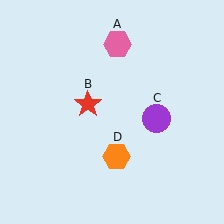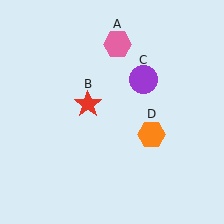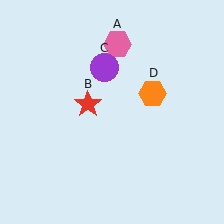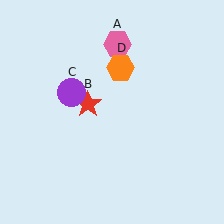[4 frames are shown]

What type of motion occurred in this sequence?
The purple circle (object C), orange hexagon (object D) rotated counterclockwise around the center of the scene.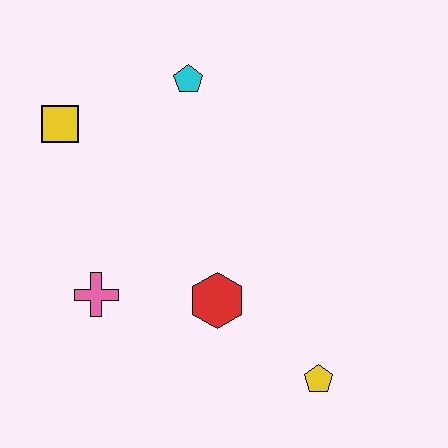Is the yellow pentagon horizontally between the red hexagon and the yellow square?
No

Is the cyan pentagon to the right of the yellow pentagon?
No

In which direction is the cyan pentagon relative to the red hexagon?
The cyan pentagon is above the red hexagon.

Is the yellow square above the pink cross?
Yes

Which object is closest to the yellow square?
The cyan pentagon is closest to the yellow square.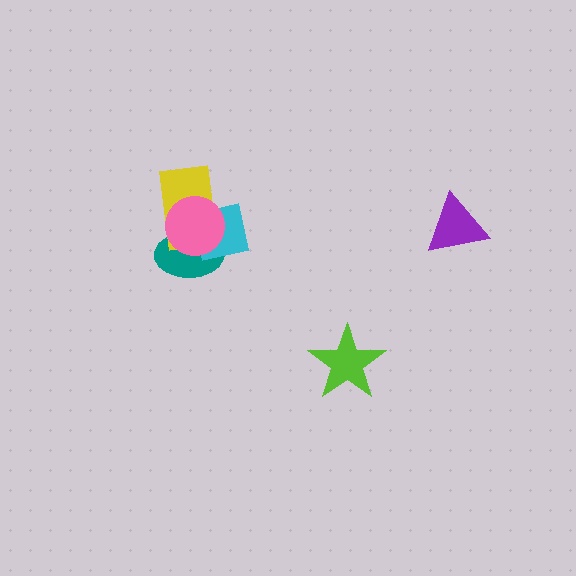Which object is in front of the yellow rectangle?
The pink circle is in front of the yellow rectangle.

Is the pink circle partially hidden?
No, no other shape covers it.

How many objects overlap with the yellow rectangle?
3 objects overlap with the yellow rectangle.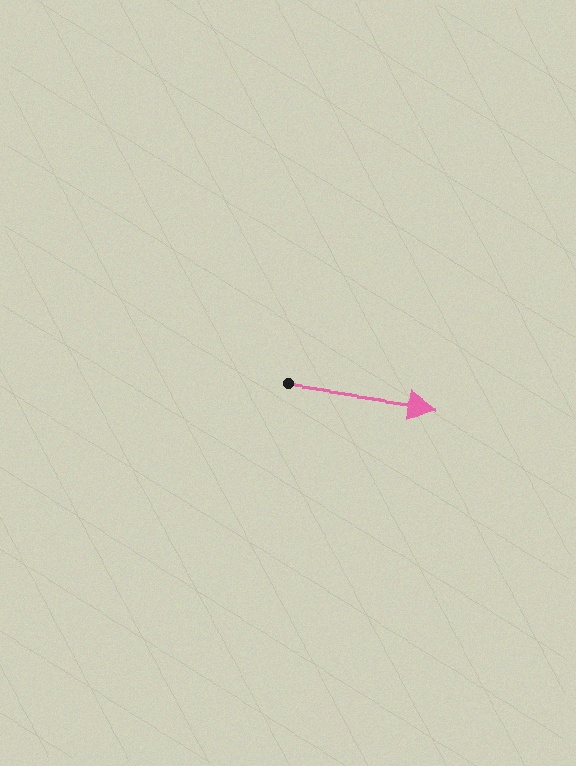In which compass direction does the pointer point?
East.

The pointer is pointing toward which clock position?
Roughly 3 o'clock.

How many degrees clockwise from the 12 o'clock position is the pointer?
Approximately 98 degrees.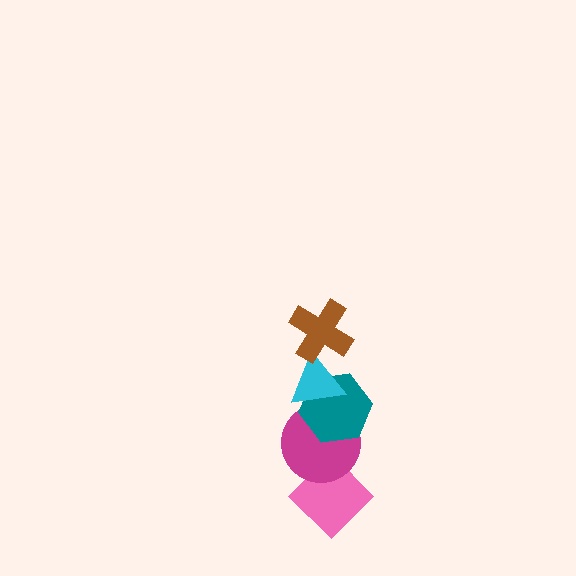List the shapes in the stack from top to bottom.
From top to bottom: the brown cross, the cyan triangle, the teal hexagon, the magenta circle, the pink diamond.